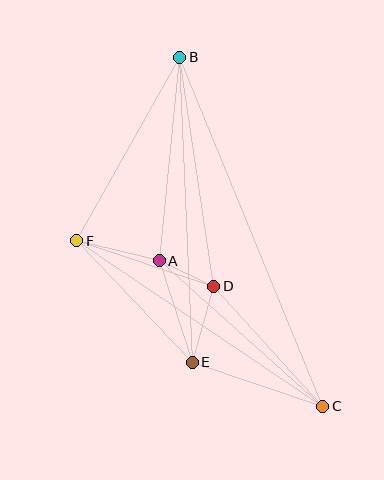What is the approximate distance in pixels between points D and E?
The distance between D and E is approximately 79 pixels.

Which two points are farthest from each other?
Points B and C are farthest from each other.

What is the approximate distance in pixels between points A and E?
The distance between A and E is approximately 107 pixels.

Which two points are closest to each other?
Points A and D are closest to each other.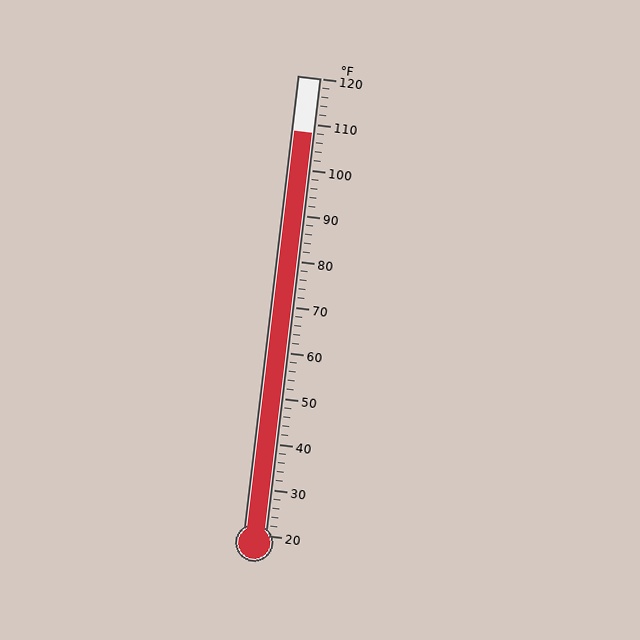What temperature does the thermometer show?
The thermometer shows approximately 108°F.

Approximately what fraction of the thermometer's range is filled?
The thermometer is filled to approximately 90% of its range.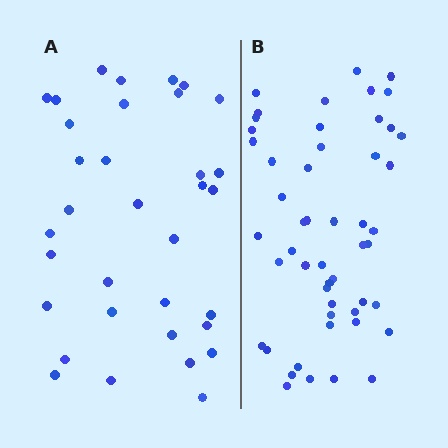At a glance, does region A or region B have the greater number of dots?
Region B (the right region) has more dots.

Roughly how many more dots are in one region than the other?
Region B has approximately 15 more dots than region A.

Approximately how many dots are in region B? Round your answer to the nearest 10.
About 50 dots. (The exact count is 51, which rounds to 50.)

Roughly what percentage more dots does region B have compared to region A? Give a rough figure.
About 50% more.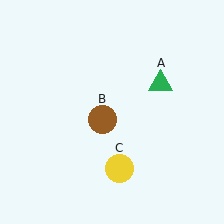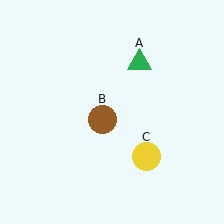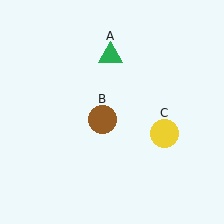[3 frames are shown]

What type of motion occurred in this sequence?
The green triangle (object A), yellow circle (object C) rotated counterclockwise around the center of the scene.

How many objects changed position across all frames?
2 objects changed position: green triangle (object A), yellow circle (object C).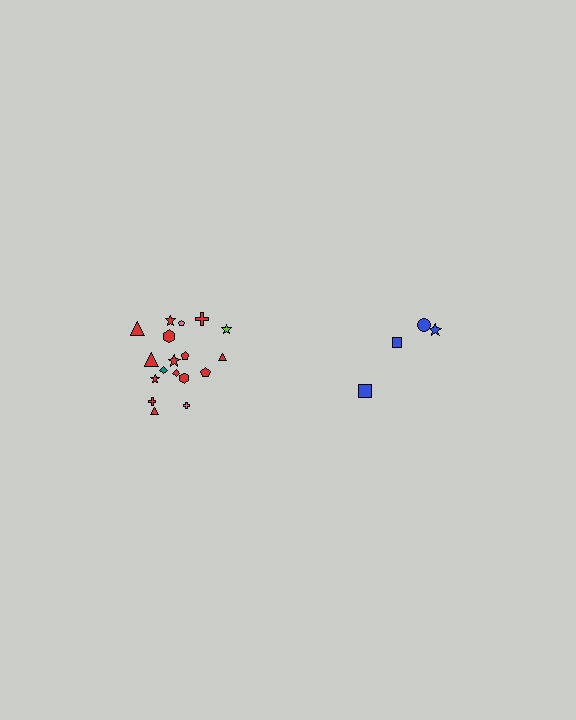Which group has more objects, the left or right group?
The left group.